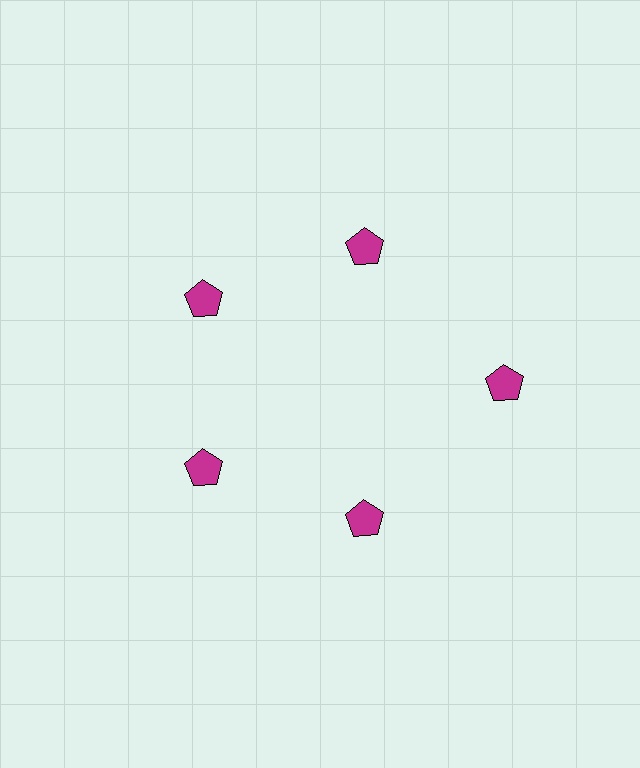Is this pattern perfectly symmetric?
No. The 5 magenta pentagons are arranged in a ring, but one element near the 3 o'clock position is pushed outward from the center, breaking the 5-fold rotational symmetry.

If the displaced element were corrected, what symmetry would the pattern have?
It would have 5-fold rotational symmetry — the pattern would map onto itself every 72 degrees.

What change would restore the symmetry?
The symmetry would be restored by moving it inward, back onto the ring so that all 5 pentagons sit at equal angles and equal distance from the center.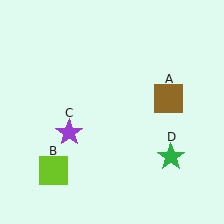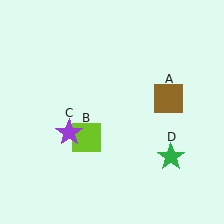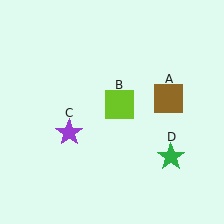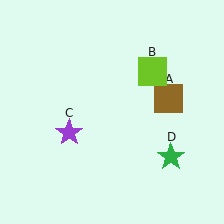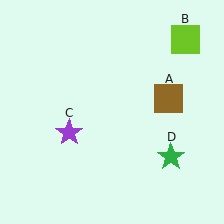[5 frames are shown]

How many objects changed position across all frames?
1 object changed position: lime square (object B).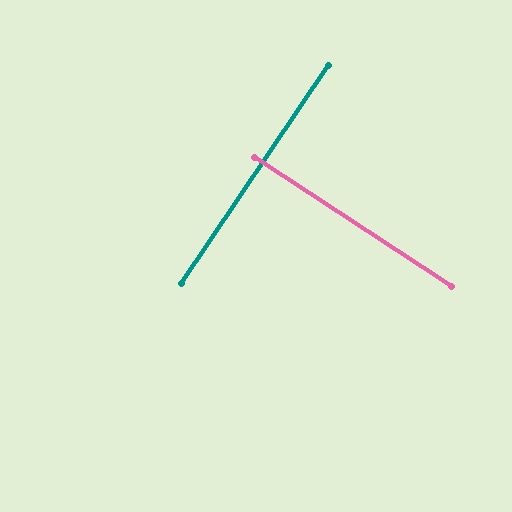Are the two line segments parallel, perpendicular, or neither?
Perpendicular — they meet at approximately 89°.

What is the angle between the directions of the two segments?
Approximately 89 degrees.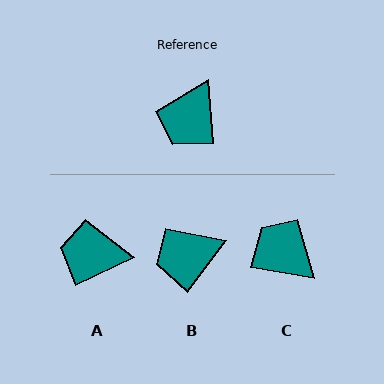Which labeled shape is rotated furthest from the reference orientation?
C, about 105 degrees away.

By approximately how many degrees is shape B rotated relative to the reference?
Approximately 42 degrees clockwise.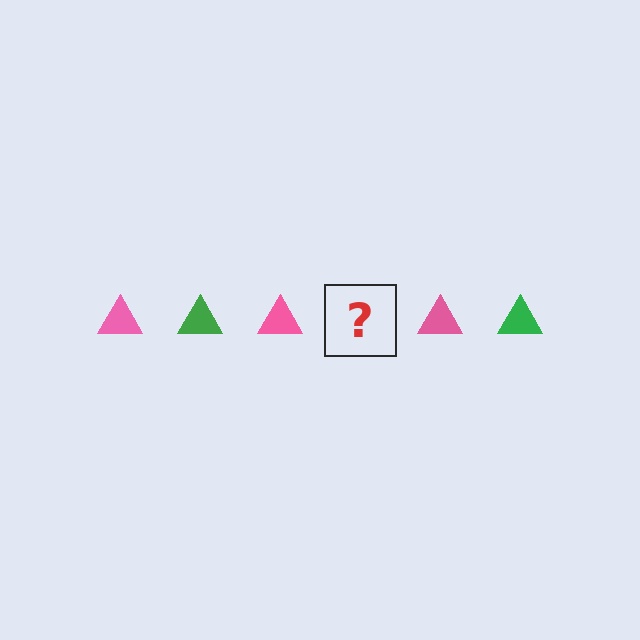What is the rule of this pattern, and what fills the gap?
The rule is that the pattern cycles through pink, green triangles. The gap should be filled with a green triangle.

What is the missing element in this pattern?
The missing element is a green triangle.